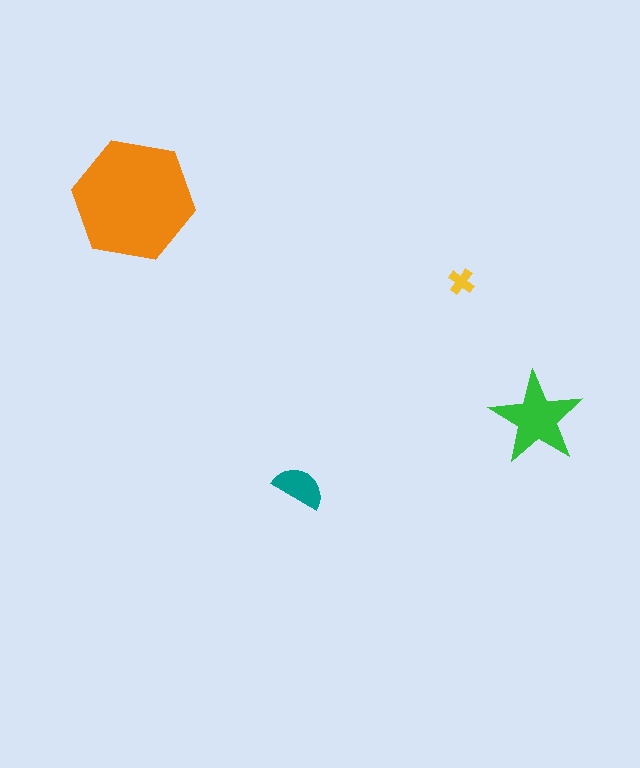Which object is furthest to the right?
The green star is rightmost.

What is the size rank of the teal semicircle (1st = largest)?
3rd.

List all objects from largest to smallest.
The orange hexagon, the green star, the teal semicircle, the yellow cross.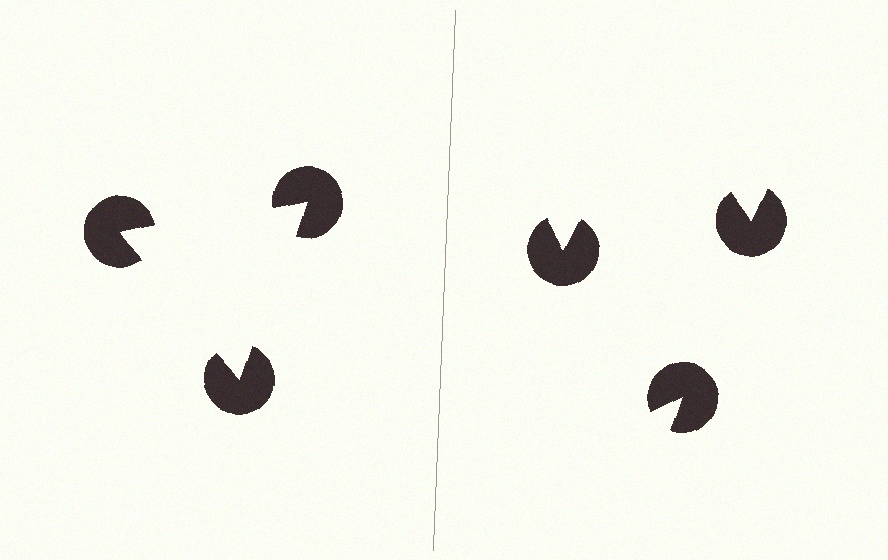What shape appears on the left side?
An illusory triangle.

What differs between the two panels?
The pac-man discs are positioned identically on both sides; only the wedge orientations differ. On the left they align to a triangle; on the right they are misaligned.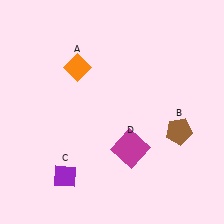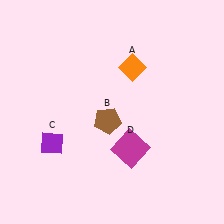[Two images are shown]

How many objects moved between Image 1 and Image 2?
3 objects moved between the two images.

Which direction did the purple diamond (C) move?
The purple diamond (C) moved up.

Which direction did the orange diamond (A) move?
The orange diamond (A) moved right.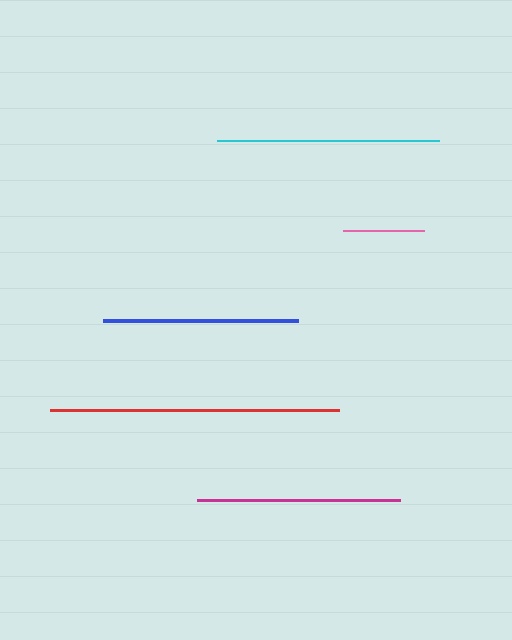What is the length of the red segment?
The red segment is approximately 289 pixels long.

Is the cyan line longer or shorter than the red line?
The red line is longer than the cyan line.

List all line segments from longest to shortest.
From longest to shortest: red, cyan, magenta, blue, pink.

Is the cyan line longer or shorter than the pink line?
The cyan line is longer than the pink line.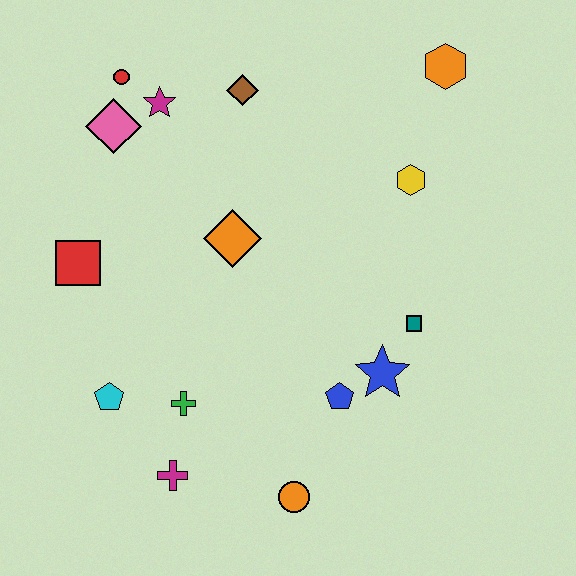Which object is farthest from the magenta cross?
The orange hexagon is farthest from the magenta cross.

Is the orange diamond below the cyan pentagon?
No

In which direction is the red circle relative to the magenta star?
The red circle is to the left of the magenta star.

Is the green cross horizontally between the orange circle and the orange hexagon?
No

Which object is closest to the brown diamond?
The magenta star is closest to the brown diamond.